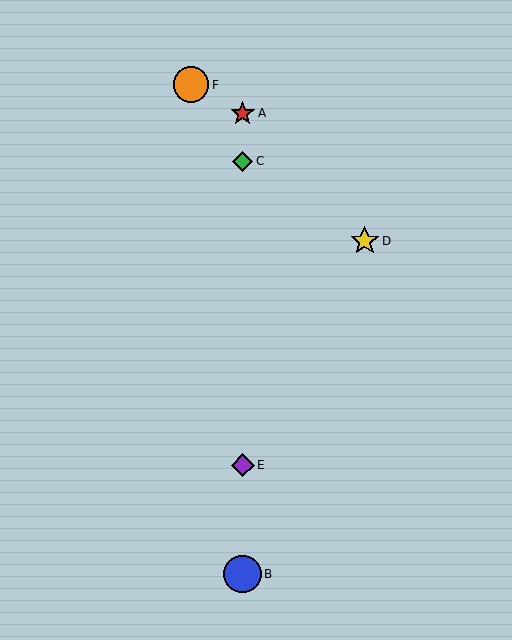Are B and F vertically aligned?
No, B is at x≈243 and F is at x≈191.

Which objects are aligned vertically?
Objects A, B, C, E are aligned vertically.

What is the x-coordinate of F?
Object F is at x≈191.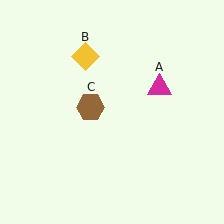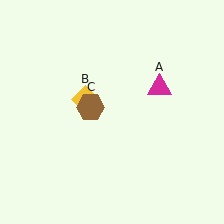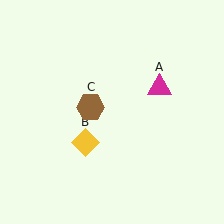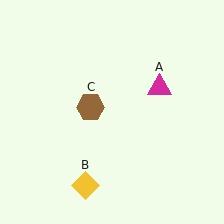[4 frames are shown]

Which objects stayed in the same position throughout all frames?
Magenta triangle (object A) and brown hexagon (object C) remained stationary.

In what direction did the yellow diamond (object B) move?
The yellow diamond (object B) moved down.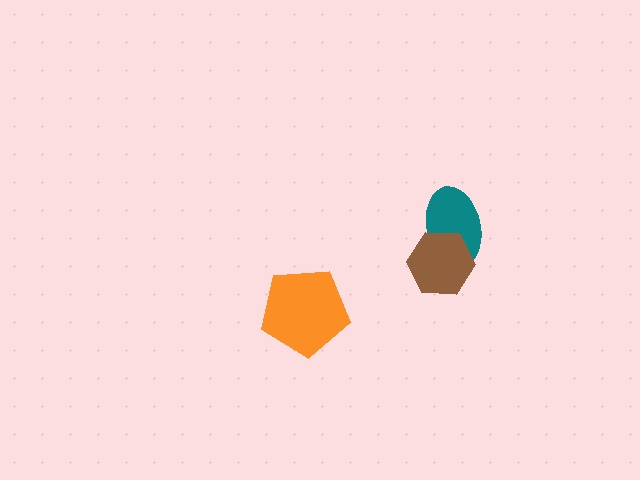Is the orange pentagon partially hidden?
No, no other shape covers it.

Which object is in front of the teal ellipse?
The brown hexagon is in front of the teal ellipse.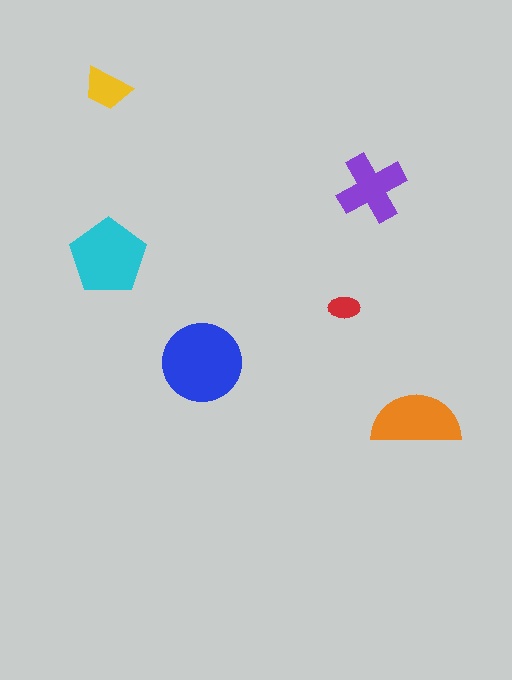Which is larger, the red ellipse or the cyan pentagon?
The cyan pentagon.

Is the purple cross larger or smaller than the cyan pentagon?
Smaller.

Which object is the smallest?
The red ellipse.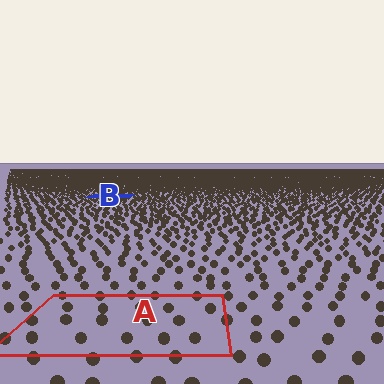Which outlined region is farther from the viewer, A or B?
Region B is farther from the viewer — the texture elements inside it appear smaller and more densely packed.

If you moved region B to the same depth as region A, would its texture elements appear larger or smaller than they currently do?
They would appear larger. At a closer depth, the same texture elements are projected at a bigger on-screen size.